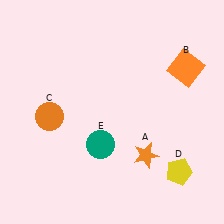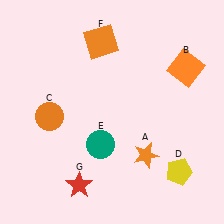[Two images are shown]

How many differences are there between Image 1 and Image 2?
There are 2 differences between the two images.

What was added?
An orange square (F), a red star (G) were added in Image 2.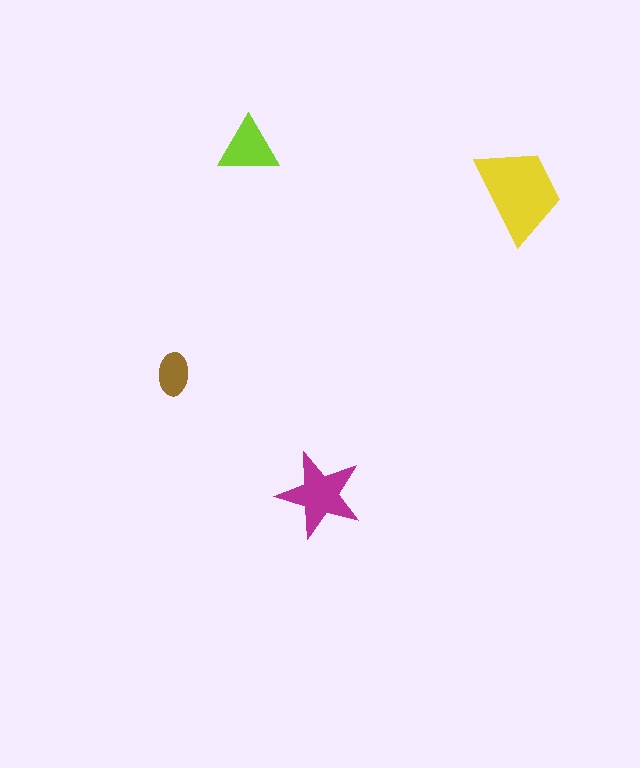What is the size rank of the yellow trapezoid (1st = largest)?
1st.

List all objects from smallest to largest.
The brown ellipse, the lime triangle, the magenta star, the yellow trapezoid.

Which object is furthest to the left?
The brown ellipse is leftmost.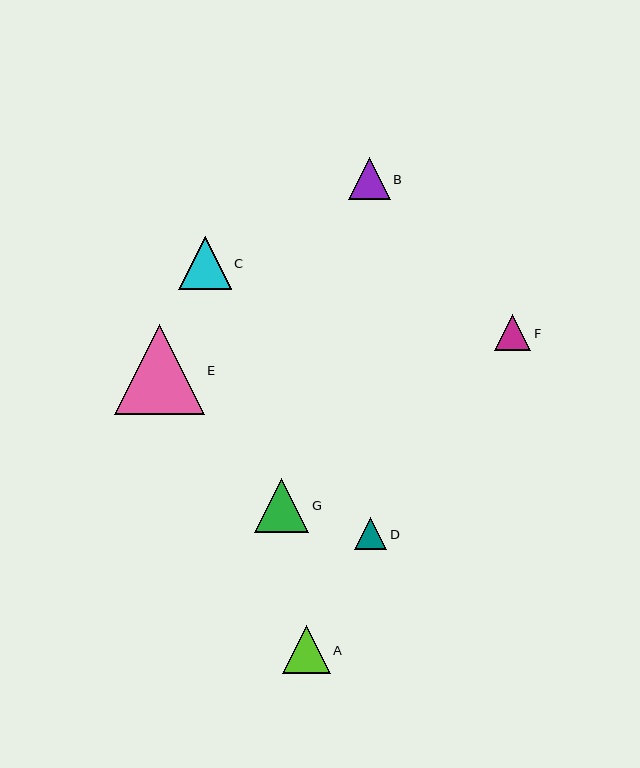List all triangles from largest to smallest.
From largest to smallest: E, G, C, A, B, F, D.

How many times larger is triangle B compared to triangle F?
Triangle B is approximately 1.2 times the size of triangle F.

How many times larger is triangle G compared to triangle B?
Triangle G is approximately 1.3 times the size of triangle B.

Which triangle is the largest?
Triangle E is the largest with a size of approximately 90 pixels.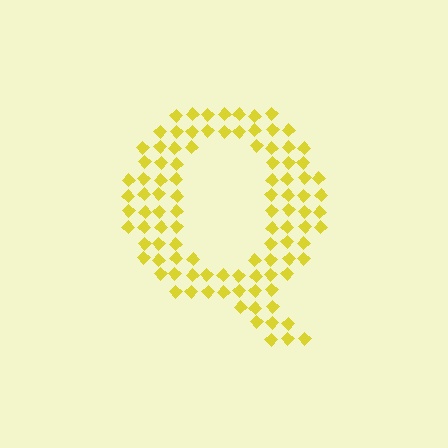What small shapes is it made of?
It is made of small diamonds.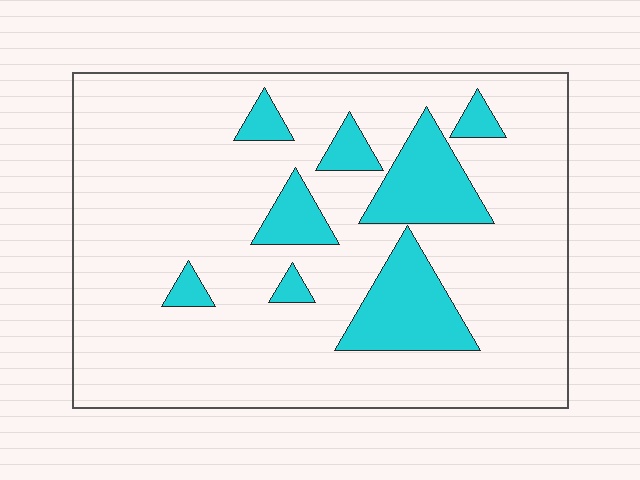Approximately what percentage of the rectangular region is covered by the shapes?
Approximately 15%.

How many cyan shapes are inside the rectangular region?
8.